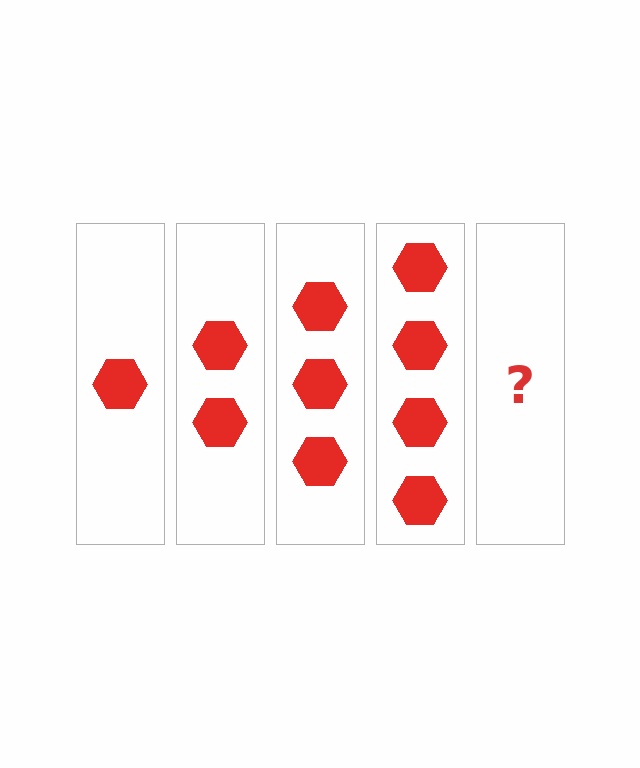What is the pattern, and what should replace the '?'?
The pattern is that each step adds one more hexagon. The '?' should be 5 hexagons.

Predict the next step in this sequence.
The next step is 5 hexagons.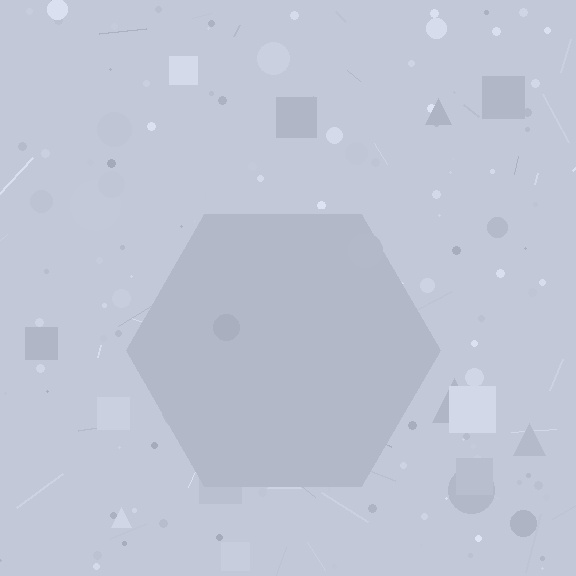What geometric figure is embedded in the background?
A hexagon is embedded in the background.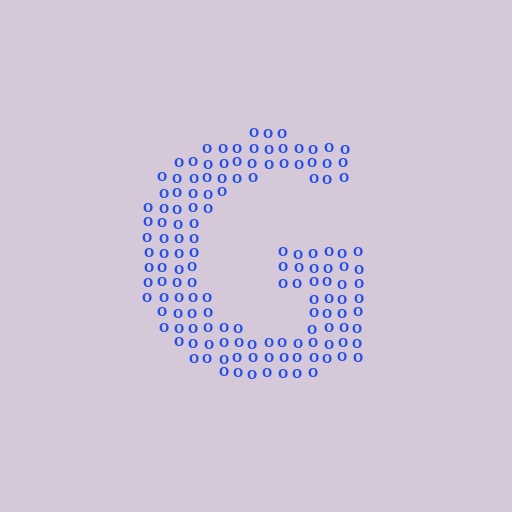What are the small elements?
The small elements are letter O's.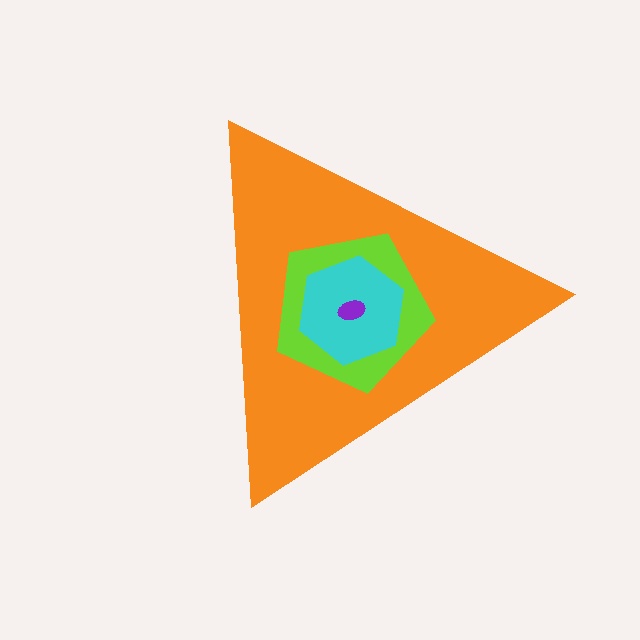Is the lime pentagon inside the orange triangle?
Yes.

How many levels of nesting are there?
4.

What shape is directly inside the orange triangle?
The lime pentagon.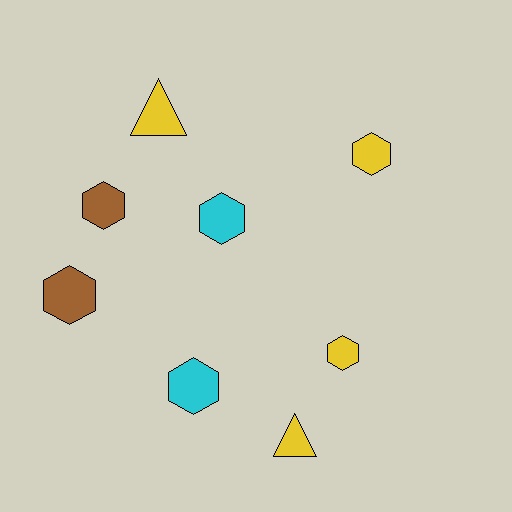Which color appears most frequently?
Yellow, with 4 objects.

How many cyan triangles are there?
There are no cyan triangles.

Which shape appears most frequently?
Hexagon, with 6 objects.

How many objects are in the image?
There are 8 objects.